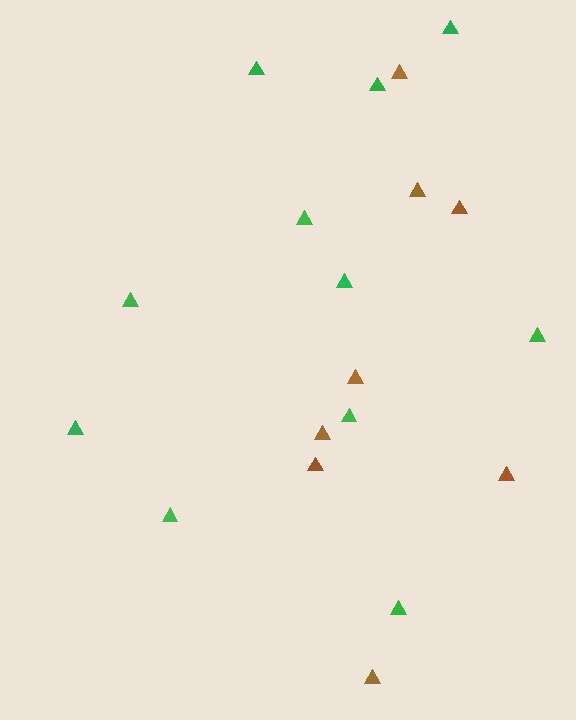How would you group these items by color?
There are 2 groups: one group of brown triangles (8) and one group of green triangles (11).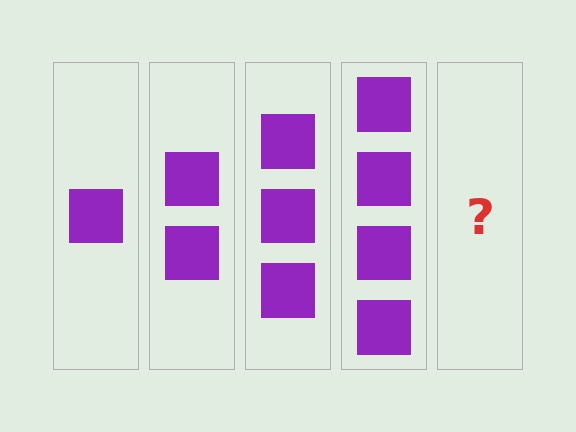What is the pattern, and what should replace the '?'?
The pattern is that each step adds one more square. The '?' should be 5 squares.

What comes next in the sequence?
The next element should be 5 squares.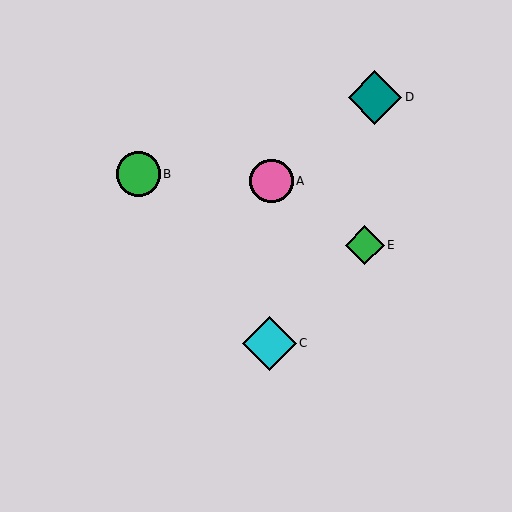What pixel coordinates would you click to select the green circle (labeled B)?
Click at (138, 174) to select the green circle B.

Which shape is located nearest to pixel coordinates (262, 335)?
The cyan diamond (labeled C) at (270, 343) is nearest to that location.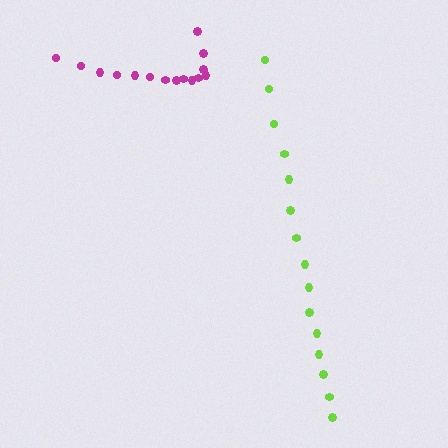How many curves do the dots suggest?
There are 2 distinct paths.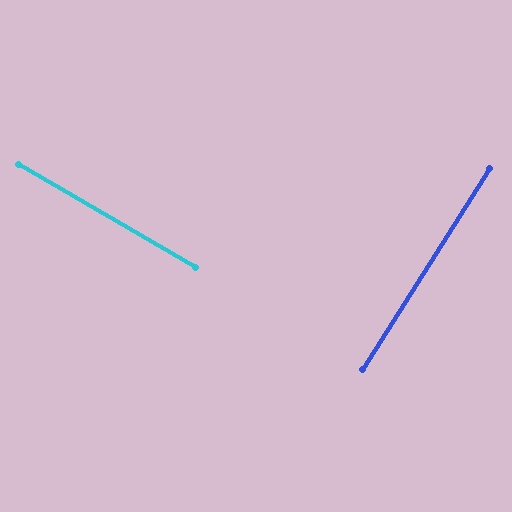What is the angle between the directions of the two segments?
Approximately 88 degrees.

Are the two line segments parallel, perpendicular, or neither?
Perpendicular — they meet at approximately 88°.